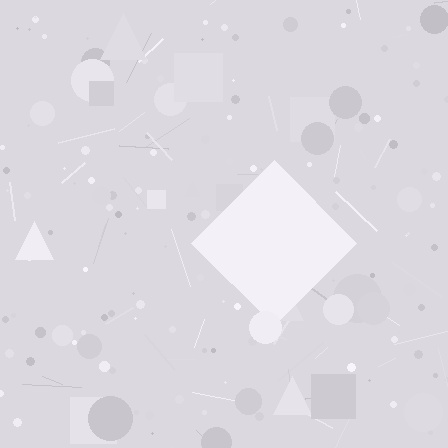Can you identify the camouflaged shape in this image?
The camouflaged shape is a diamond.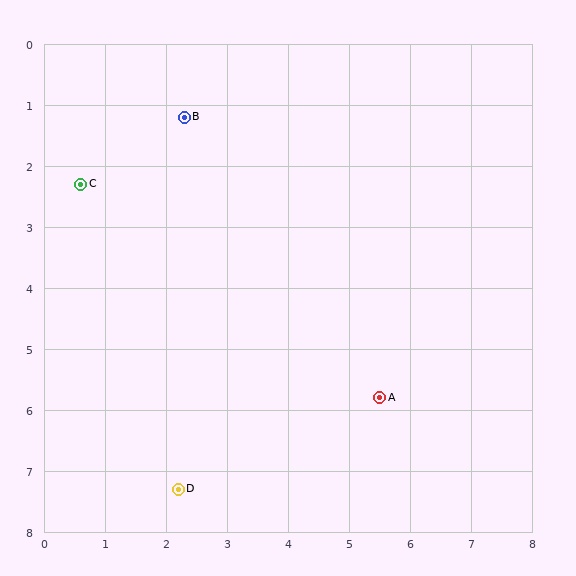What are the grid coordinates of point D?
Point D is at approximately (2.2, 7.3).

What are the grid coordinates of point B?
Point B is at approximately (2.3, 1.2).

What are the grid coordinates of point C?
Point C is at approximately (0.6, 2.3).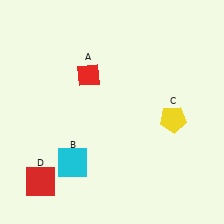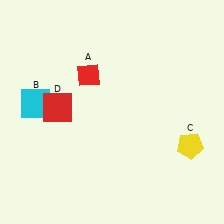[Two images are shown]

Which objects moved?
The objects that moved are: the cyan square (B), the yellow pentagon (C), the red square (D).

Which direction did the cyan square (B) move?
The cyan square (B) moved up.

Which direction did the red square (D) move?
The red square (D) moved up.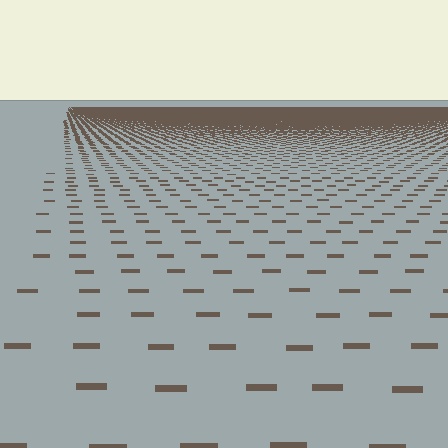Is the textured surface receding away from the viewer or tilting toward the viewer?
The surface is receding away from the viewer. Texture elements get smaller and denser toward the top.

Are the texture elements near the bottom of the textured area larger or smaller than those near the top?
Larger. Near the bottom, elements are closer to the viewer and appear at a bigger on-screen size.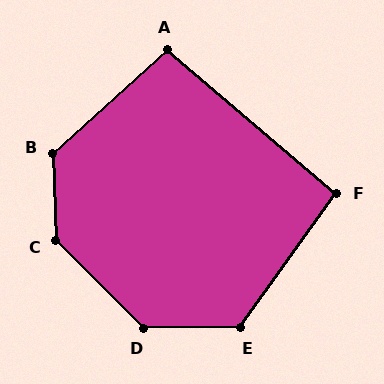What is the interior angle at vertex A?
Approximately 97 degrees (obtuse).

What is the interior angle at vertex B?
Approximately 130 degrees (obtuse).